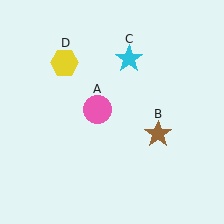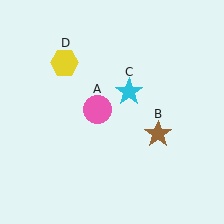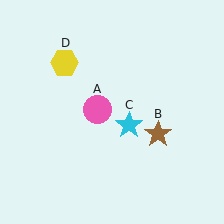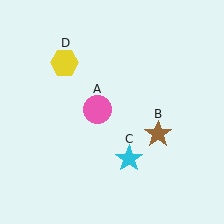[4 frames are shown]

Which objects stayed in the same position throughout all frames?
Pink circle (object A) and brown star (object B) and yellow hexagon (object D) remained stationary.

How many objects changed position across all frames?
1 object changed position: cyan star (object C).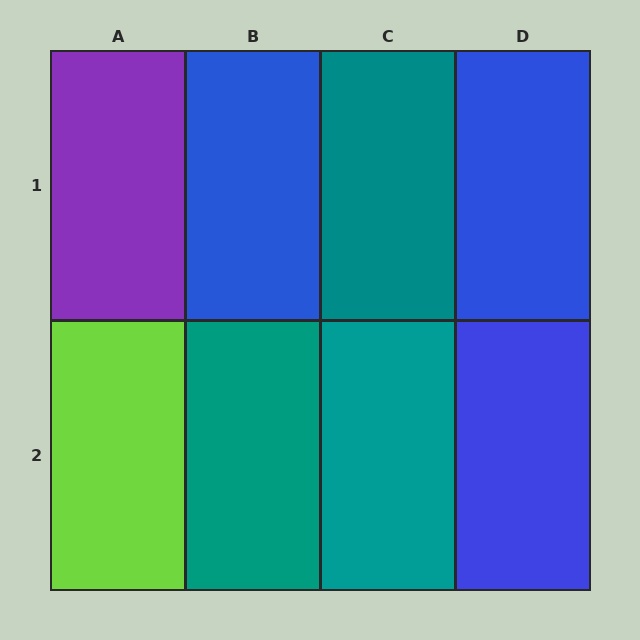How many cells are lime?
1 cell is lime.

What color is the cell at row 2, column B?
Teal.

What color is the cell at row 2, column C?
Teal.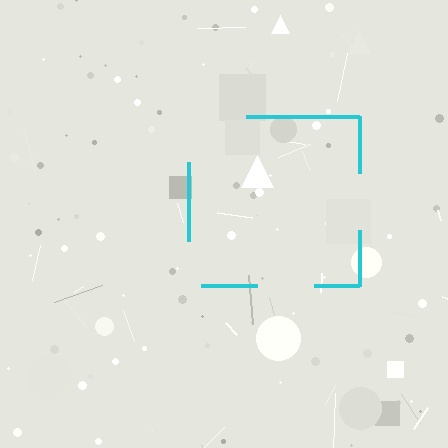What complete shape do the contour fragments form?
The contour fragments form a square.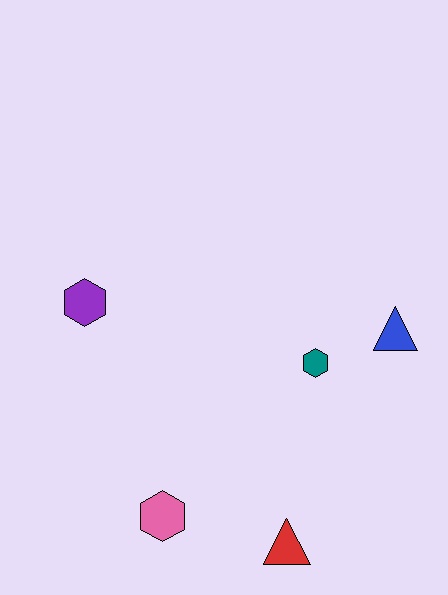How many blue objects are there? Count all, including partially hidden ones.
There is 1 blue object.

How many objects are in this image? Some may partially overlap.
There are 5 objects.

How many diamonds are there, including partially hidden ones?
There are no diamonds.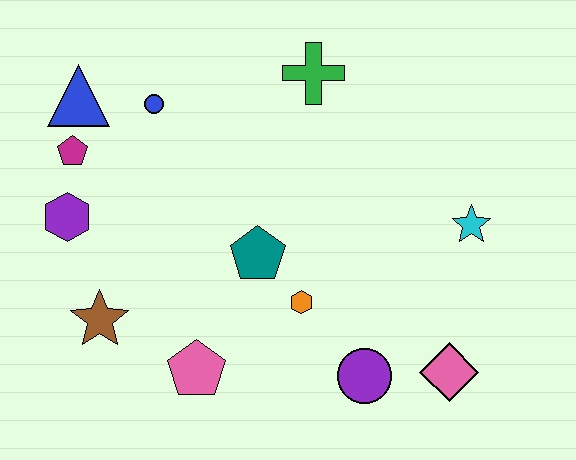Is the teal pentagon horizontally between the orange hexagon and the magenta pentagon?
Yes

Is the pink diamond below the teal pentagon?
Yes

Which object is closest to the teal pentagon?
The orange hexagon is closest to the teal pentagon.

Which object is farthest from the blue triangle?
The pink diamond is farthest from the blue triangle.